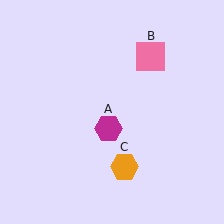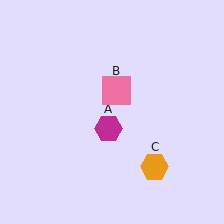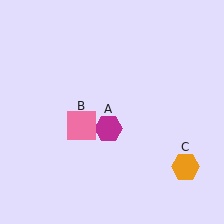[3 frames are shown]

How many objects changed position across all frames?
2 objects changed position: pink square (object B), orange hexagon (object C).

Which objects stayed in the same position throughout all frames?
Magenta hexagon (object A) remained stationary.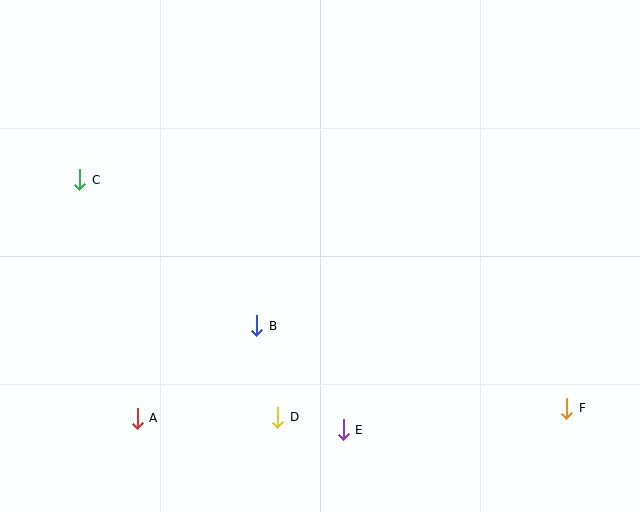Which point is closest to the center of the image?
Point B at (257, 326) is closest to the center.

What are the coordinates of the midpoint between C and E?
The midpoint between C and E is at (211, 305).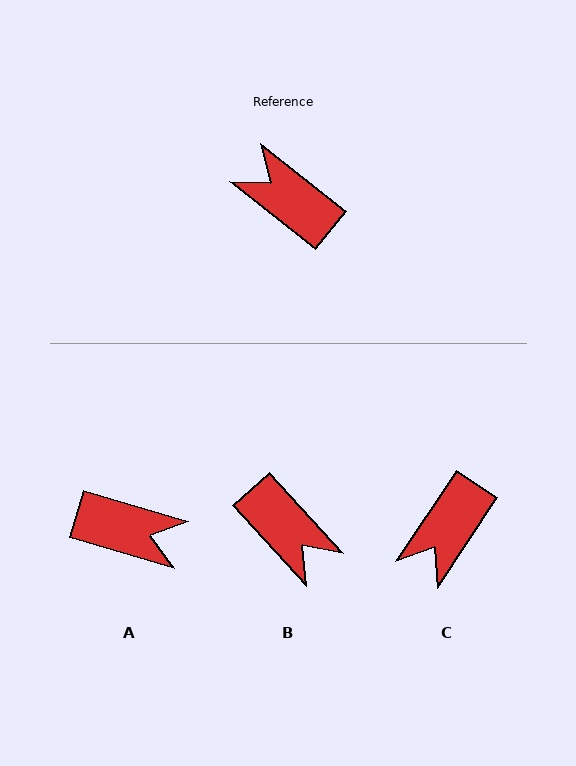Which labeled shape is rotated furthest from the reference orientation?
B, about 171 degrees away.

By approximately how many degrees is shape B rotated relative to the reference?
Approximately 171 degrees counter-clockwise.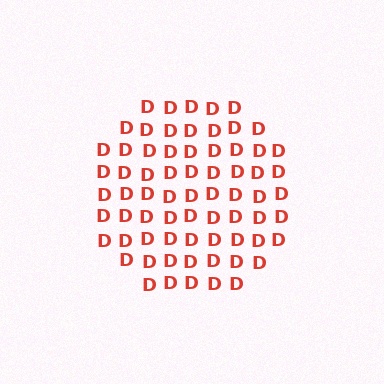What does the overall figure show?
The overall figure shows a circle.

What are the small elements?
The small elements are letter D's.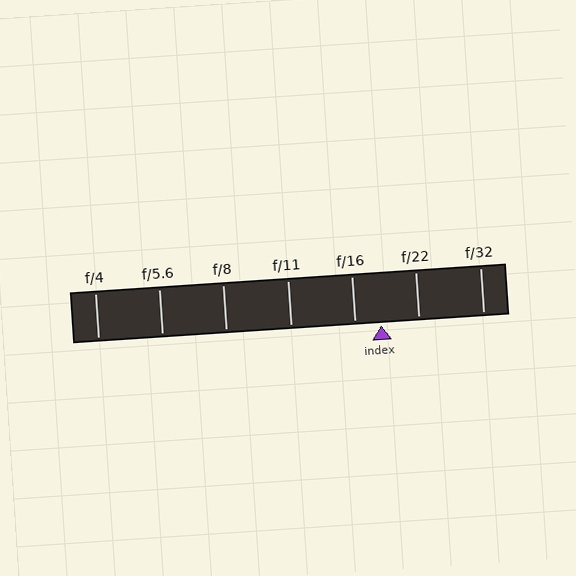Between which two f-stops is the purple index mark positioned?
The index mark is between f/16 and f/22.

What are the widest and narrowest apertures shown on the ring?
The widest aperture shown is f/4 and the narrowest is f/32.